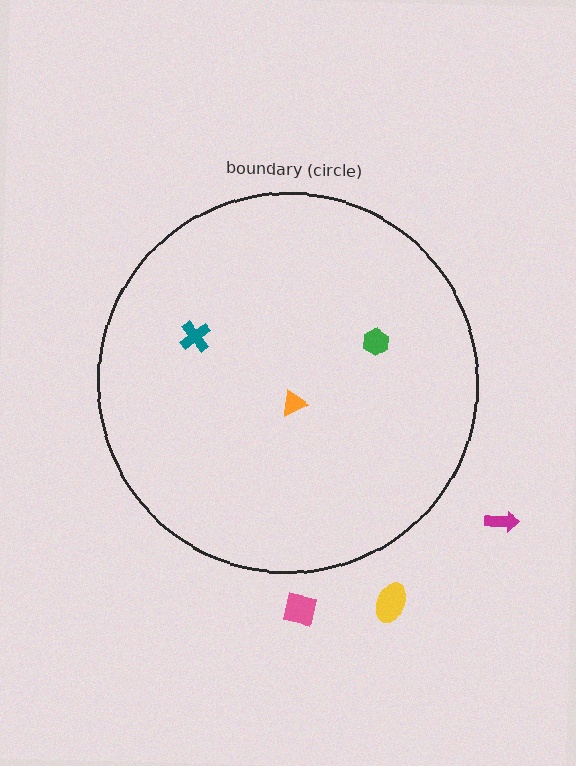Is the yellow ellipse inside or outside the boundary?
Outside.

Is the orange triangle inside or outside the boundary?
Inside.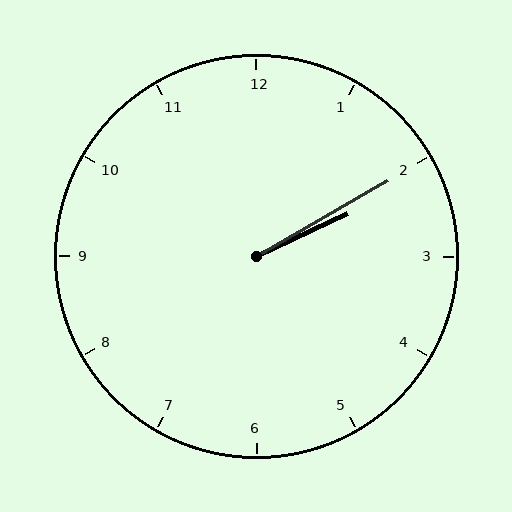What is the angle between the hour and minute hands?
Approximately 5 degrees.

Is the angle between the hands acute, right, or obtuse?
It is acute.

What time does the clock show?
2:10.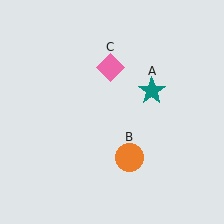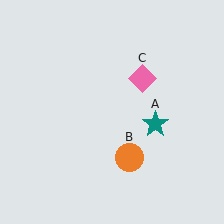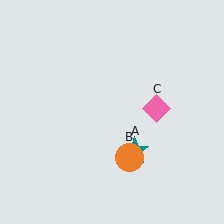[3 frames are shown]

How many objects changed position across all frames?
2 objects changed position: teal star (object A), pink diamond (object C).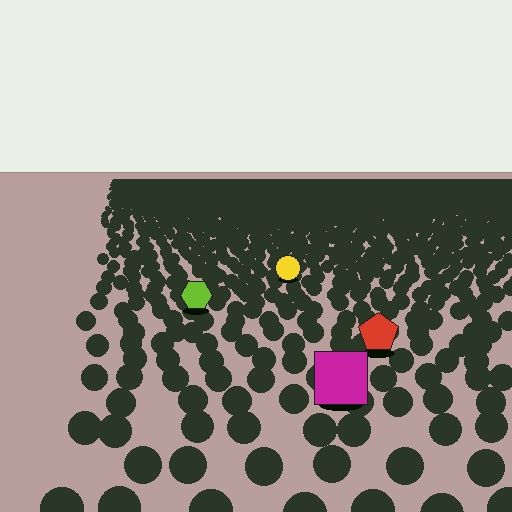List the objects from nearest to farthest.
From nearest to farthest: the magenta square, the red pentagon, the lime hexagon, the yellow circle.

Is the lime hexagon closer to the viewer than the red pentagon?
No. The red pentagon is closer — you can tell from the texture gradient: the ground texture is coarser near it.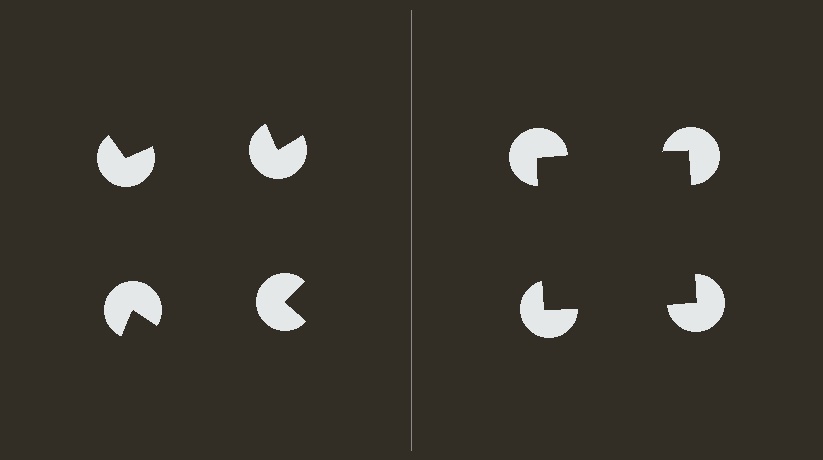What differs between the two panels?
The pac-man discs are positioned identically on both sides; only the wedge orientations differ. On the right they align to a square; on the left they are misaligned.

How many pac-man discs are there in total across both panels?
8 — 4 on each side.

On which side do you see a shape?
An illusory square appears on the right side. On the left side the wedge cuts are rotated, so no coherent shape forms.